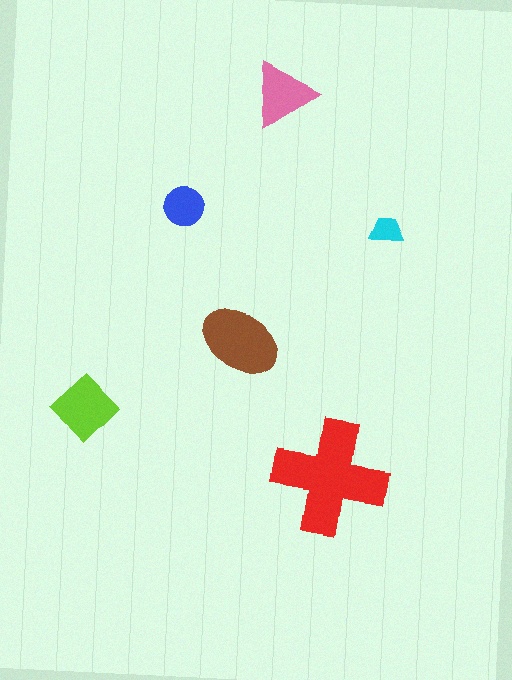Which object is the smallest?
The cyan trapezoid.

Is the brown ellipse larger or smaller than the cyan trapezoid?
Larger.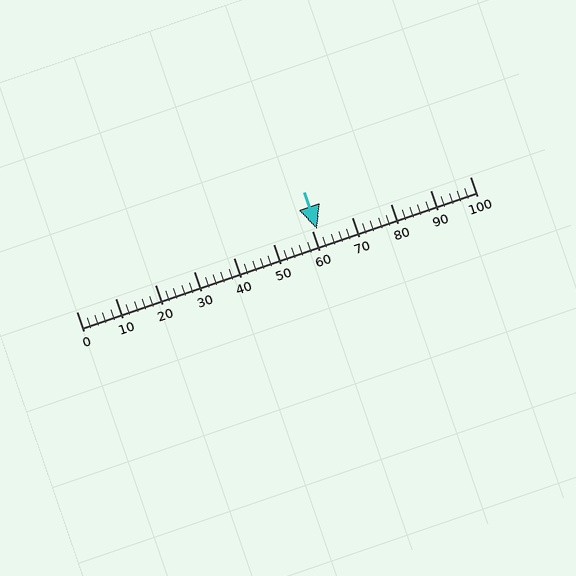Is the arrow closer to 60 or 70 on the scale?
The arrow is closer to 60.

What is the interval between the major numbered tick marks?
The major tick marks are spaced 10 units apart.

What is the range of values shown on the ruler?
The ruler shows values from 0 to 100.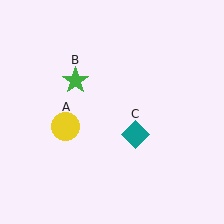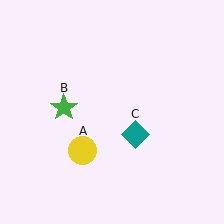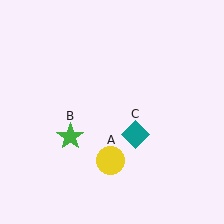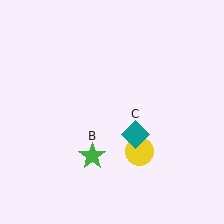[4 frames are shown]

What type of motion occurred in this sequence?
The yellow circle (object A), green star (object B) rotated counterclockwise around the center of the scene.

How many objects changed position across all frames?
2 objects changed position: yellow circle (object A), green star (object B).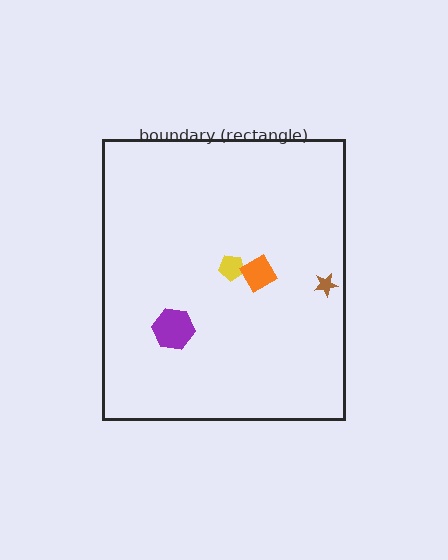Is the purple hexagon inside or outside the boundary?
Inside.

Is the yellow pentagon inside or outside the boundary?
Inside.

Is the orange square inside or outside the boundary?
Inside.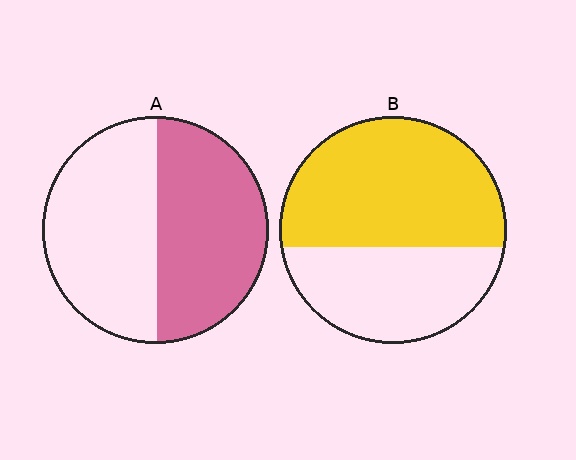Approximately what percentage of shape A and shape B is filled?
A is approximately 50% and B is approximately 60%.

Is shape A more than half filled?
Roughly half.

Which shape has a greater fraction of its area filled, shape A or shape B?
Shape B.